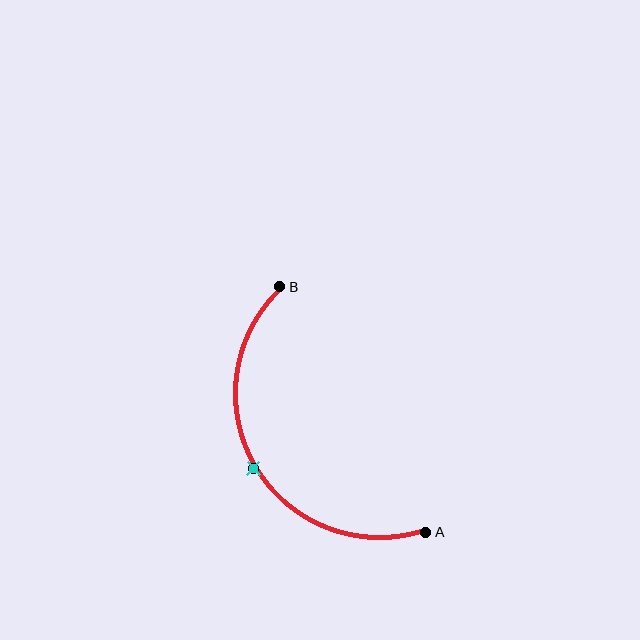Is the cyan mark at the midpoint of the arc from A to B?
Yes. The cyan mark lies on the arc at equal arc-length from both A and B — it is the arc midpoint.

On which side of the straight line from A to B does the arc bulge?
The arc bulges to the left of the straight line connecting A and B.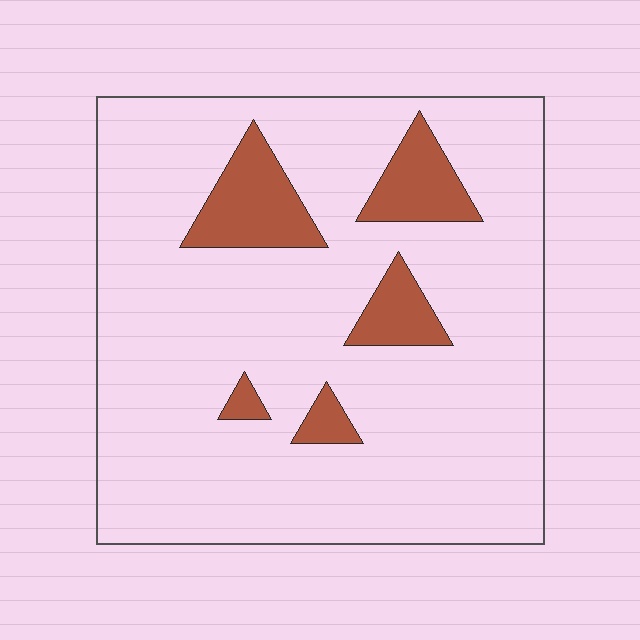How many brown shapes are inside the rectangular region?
5.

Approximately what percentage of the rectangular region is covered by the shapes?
Approximately 15%.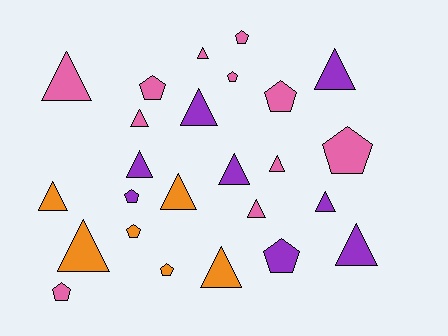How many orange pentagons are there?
There are 2 orange pentagons.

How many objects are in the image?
There are 25 objects.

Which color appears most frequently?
Pink, with 11 objects.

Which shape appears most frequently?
Triangle, with 15 objects.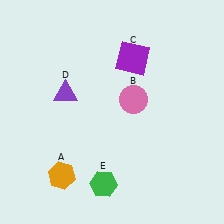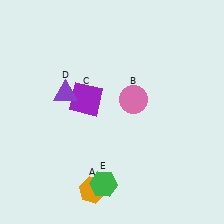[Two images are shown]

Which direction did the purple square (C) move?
The purple square (C) moved left.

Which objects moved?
The objects that moved are: the orange hexagon (A), the purple square (C).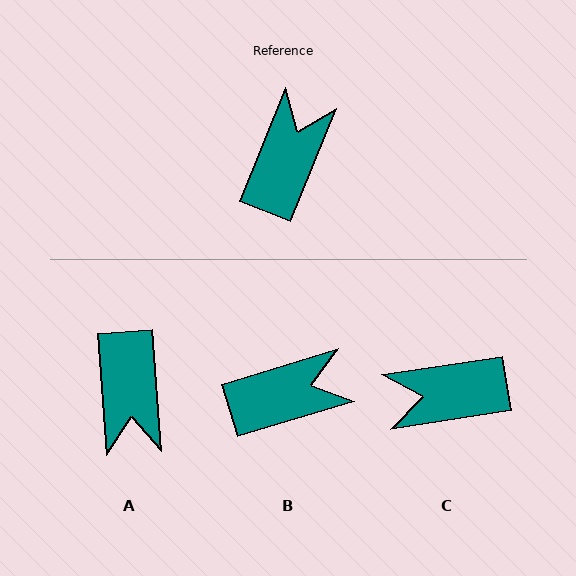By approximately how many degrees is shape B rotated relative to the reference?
Approximately 51 degrees clockwise.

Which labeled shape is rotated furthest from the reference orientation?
A, about 154 degrees away.